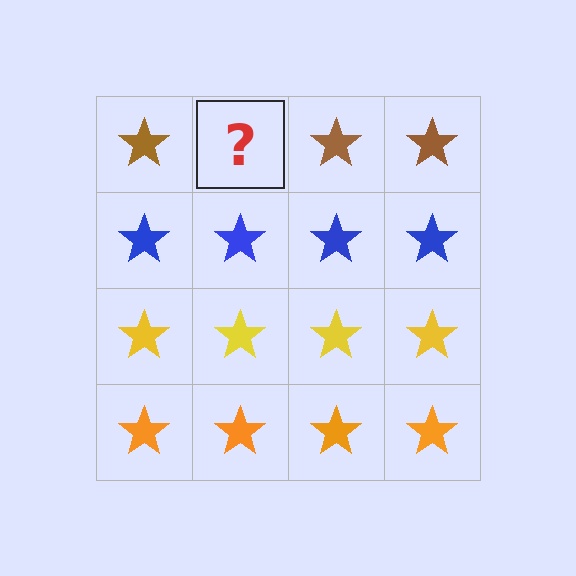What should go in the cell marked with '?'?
The missing cell should contain a brown star.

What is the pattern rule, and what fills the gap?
The rule is that each row has a consistent color. The gap should be filled with a brown star.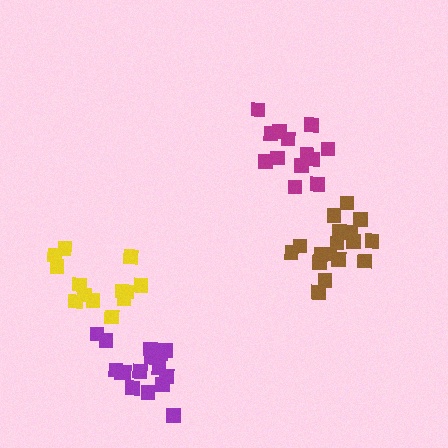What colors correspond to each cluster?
The clusters are colored: yellow, purple, brown, magenta.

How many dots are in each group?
Group 1: 13 dots, Group 2: 17 dots, Group 3: 17 dots, Group 4: 13 dots (60 total).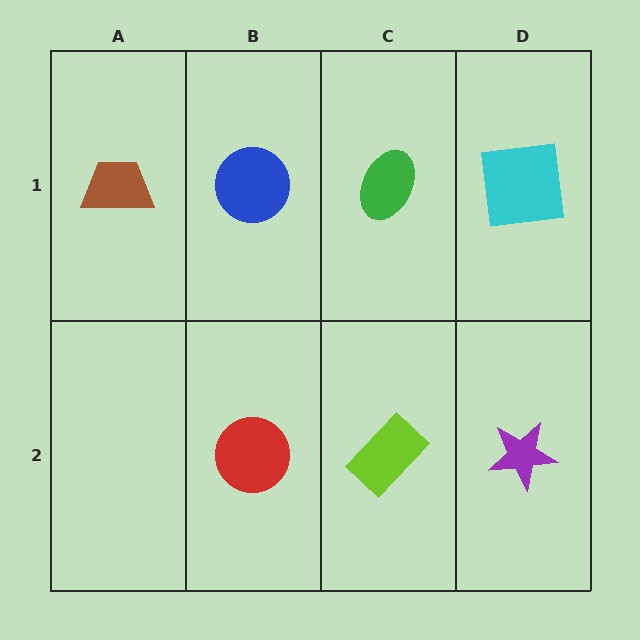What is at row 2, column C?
A lime rectangle.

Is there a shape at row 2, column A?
No, that cell is empty.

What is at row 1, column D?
A cyan square.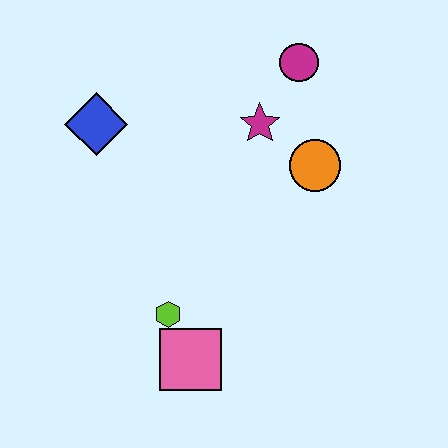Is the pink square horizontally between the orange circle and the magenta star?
No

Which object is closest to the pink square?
The lime hexagon is closest to the pink square.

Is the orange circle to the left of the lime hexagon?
No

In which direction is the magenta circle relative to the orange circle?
The magenta circle is above the orange circle.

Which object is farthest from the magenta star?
The pink square is farthest from the magenta star.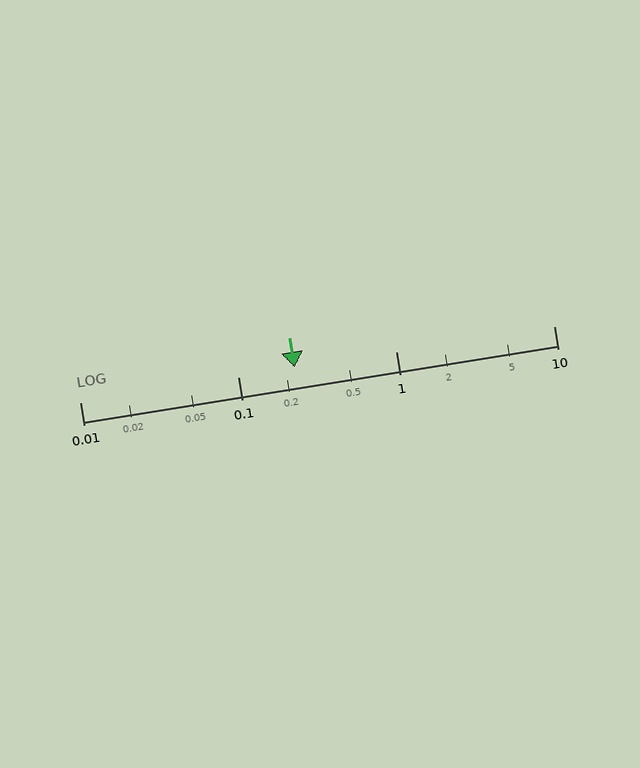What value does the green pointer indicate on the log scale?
The pointer indicates approximately 0.23.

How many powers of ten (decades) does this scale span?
The scale spans 3 decades, from 0.01 to 10.